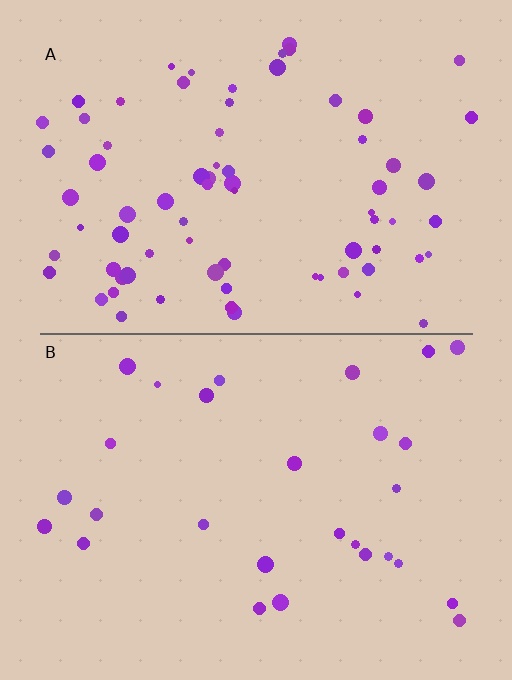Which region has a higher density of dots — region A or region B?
A (the top).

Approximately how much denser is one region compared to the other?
Approximately 2.6× — region A over region B.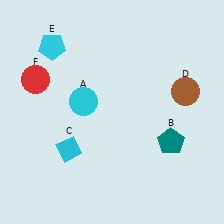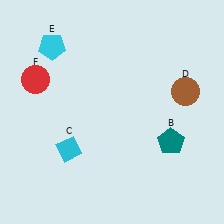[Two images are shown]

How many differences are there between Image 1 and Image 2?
There is 1 difference between the two images.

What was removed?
The cyan circle (A) was removed in Image 2.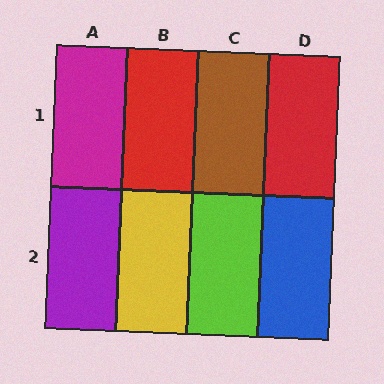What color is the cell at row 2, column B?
Yellow.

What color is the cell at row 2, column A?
Purple.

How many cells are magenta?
1 cell is magenta.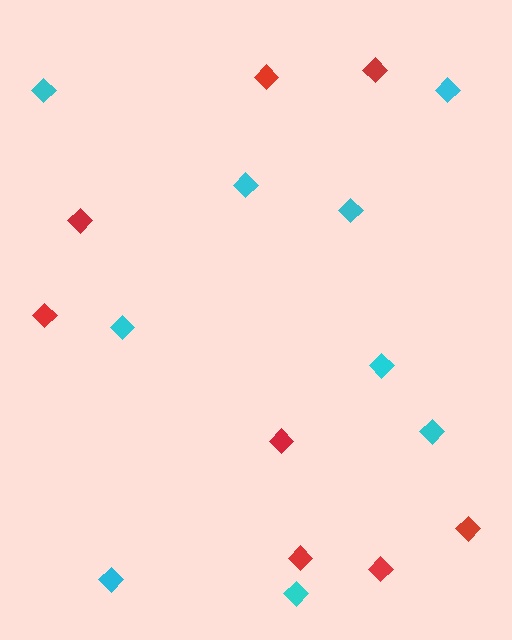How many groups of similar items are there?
There are 2 groups: one group of red diamonds (8) and one group of cyan diamonds (9).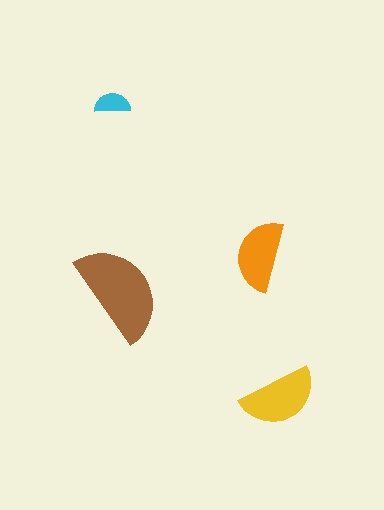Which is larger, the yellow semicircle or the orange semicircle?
The yellow one.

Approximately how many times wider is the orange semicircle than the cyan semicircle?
About 2 times wider.